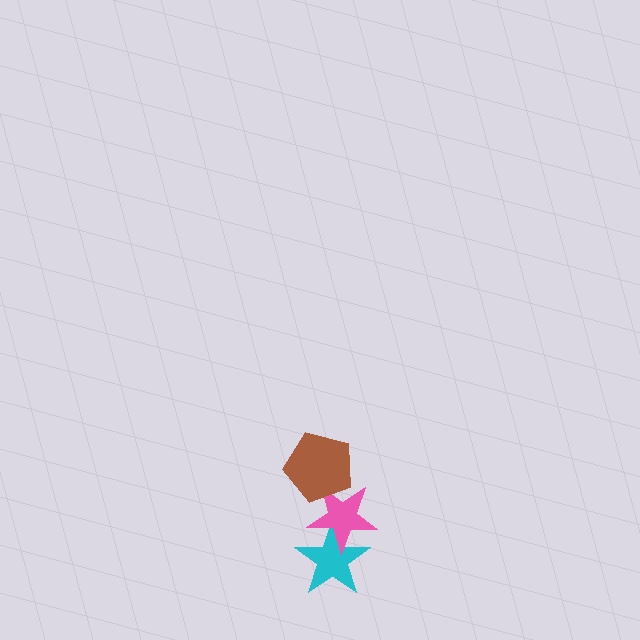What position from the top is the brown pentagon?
The brown pentagon is 1st from the top.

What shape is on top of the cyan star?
The pink star is on top of the cyan star.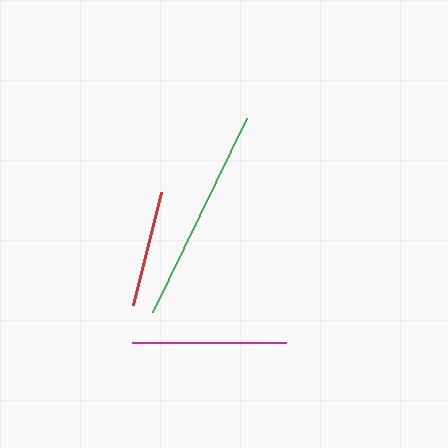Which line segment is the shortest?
The red line is the shortest at approximately 116 pixels.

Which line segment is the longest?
The green line is the longest at approximately 216 pixels.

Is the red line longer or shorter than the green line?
The green line is longer than the red line.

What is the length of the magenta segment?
The magenta segment is approximately 154 pixels long.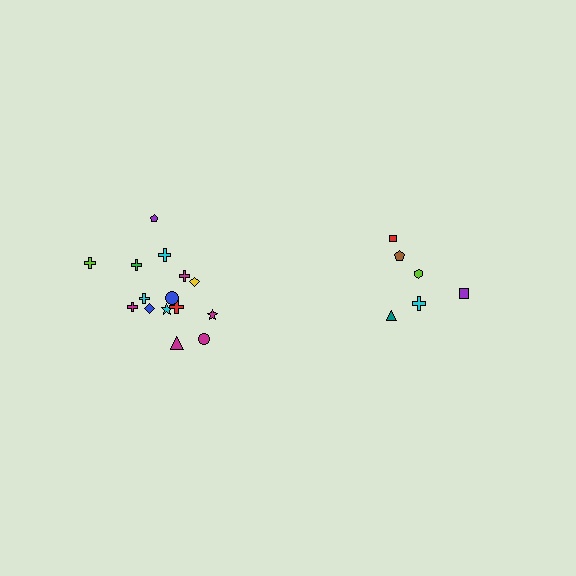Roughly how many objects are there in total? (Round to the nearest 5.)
Roughly 20 objects in total.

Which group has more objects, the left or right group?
The left group.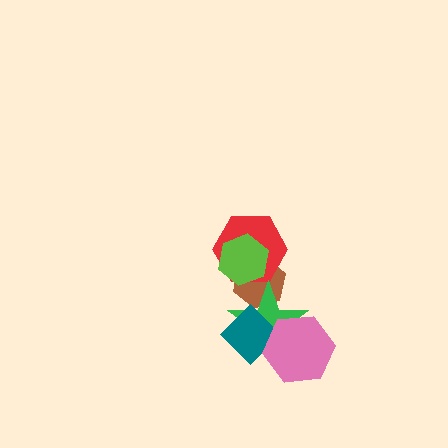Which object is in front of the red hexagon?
The lime hexagon is in front of the red hexagon.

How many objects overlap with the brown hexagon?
3 objects overlap with the brown hexagon.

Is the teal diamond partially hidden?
Yes, it is partially covered by another shape.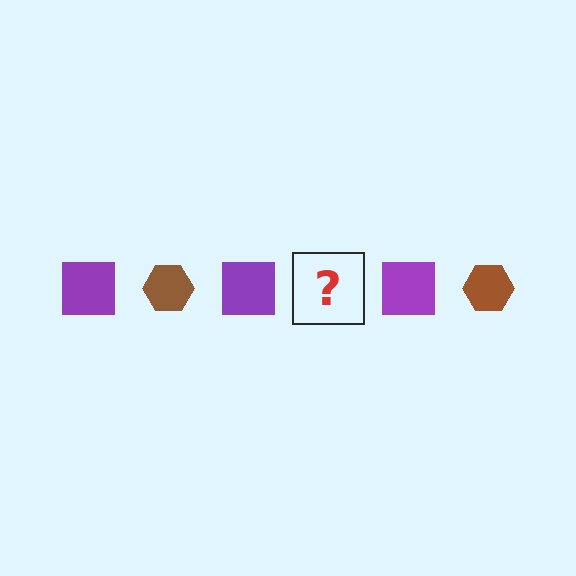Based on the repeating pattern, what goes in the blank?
The blank should be a brown hexagon.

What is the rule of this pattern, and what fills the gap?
The rule is that the pattern alternates between purple square and brown hexagon. The gap should be filled with a brown hexagon.